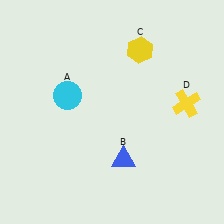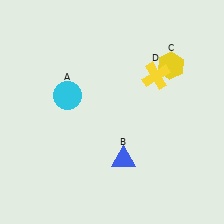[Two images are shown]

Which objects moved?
The objects that moved are: the yellow hexagon (C), the yellow cross (D).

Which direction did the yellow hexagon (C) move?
The yellow hexagon (C) moved right.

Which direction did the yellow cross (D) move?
The yellow cross (D) moved left.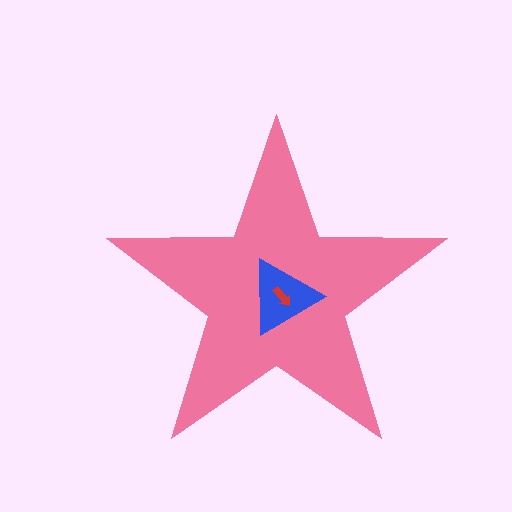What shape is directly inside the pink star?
The blue triangle.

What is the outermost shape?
The pink star.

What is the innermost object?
The red arrow.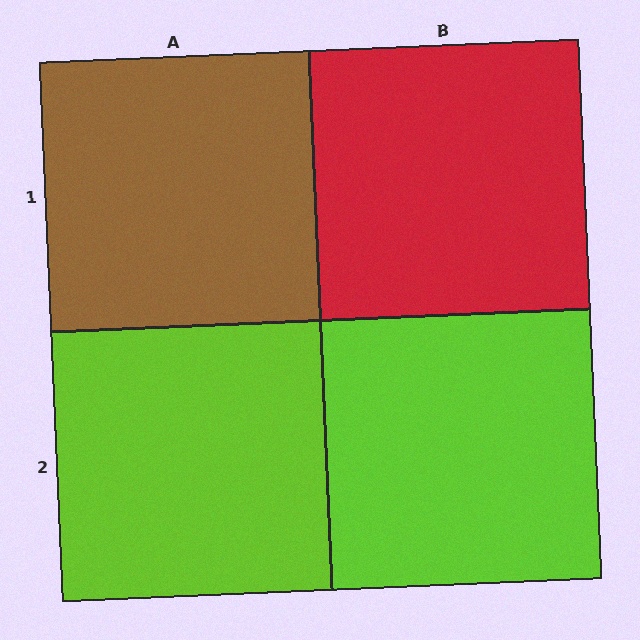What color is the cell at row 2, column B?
Lime.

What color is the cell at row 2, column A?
Lime.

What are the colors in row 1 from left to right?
Brown, red.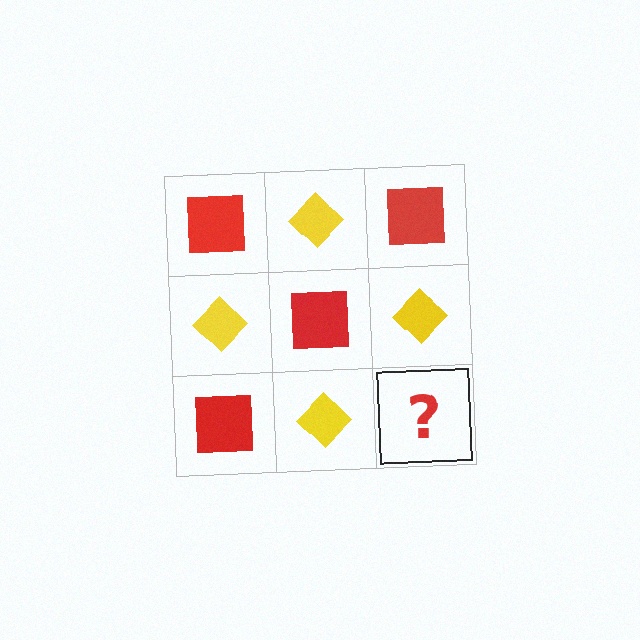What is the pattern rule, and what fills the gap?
The rule is that it alternates red square and yellow diamond in a checkerboard pattern. The gap should be filled with a red square.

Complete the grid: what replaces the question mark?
The question mark should be replaced with a red square.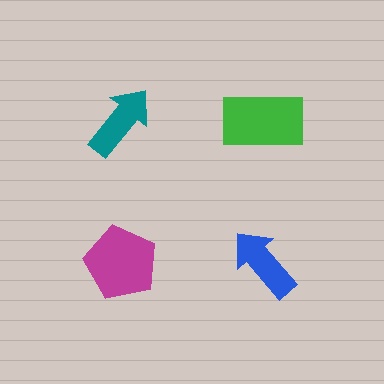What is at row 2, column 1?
A magenta pentagon.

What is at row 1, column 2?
A green rectangle.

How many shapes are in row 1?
2 shapes.